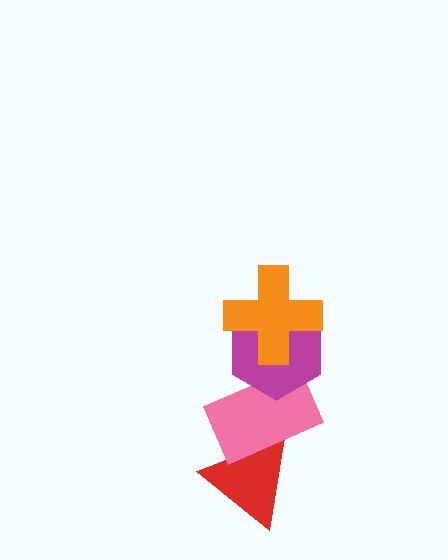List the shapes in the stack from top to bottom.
From top to bottom: the orange cross, the magenta hexagon, the pink rectangle, the red triangle.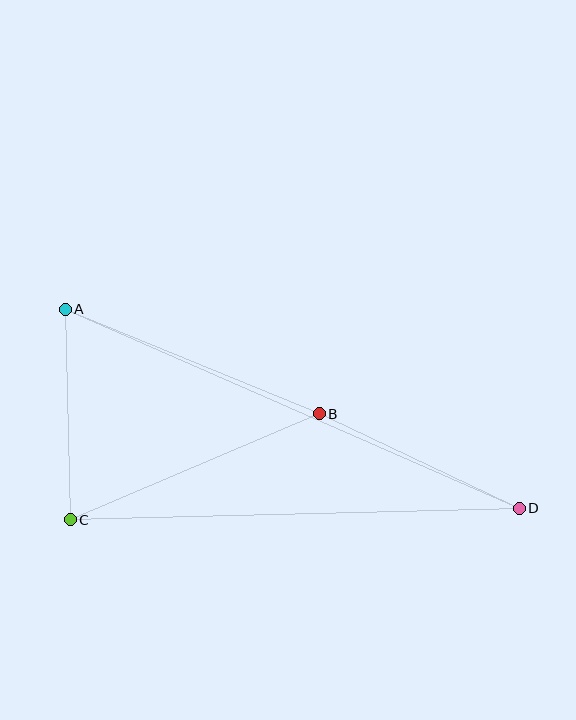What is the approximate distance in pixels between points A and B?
The distance between A and B is approximately 275 pixels.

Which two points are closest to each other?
Points A and C are closest to each other.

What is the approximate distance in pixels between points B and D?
The distance between B and D is approximately 221 pixels.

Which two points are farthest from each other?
Points A and D are farthest from each other.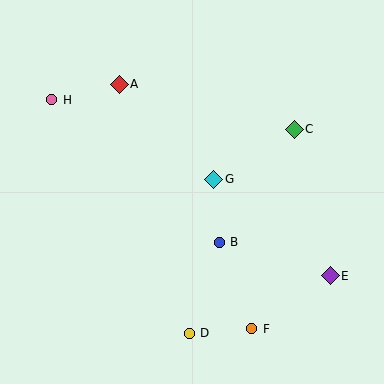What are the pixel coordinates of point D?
Point D is at (189, 333).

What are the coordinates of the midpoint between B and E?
The midpoint between B and E is at (275, 259).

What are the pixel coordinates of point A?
Point A is at (119, 84).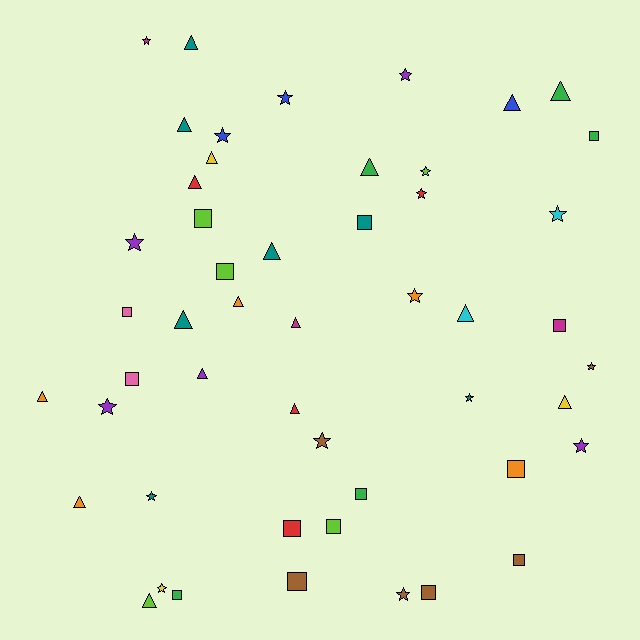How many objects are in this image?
There are 50 objects.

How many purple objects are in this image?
There are 5 purple objects.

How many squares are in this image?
There are 15 squares.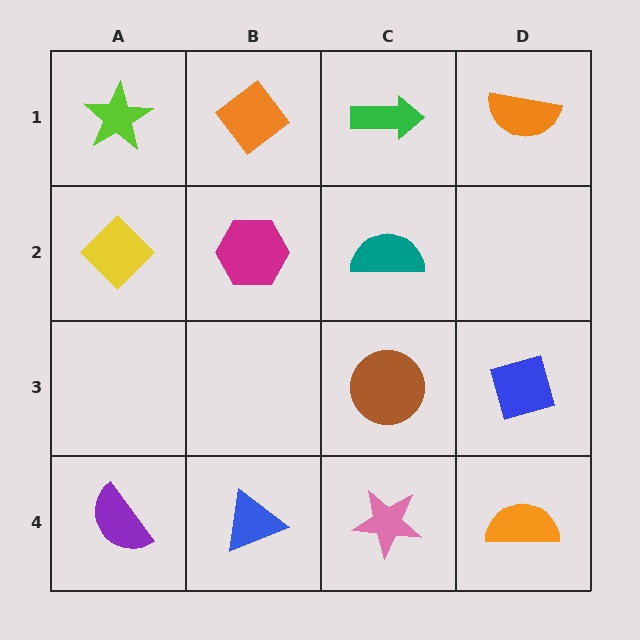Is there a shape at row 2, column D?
No, that cell is empty.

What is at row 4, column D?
An orange semicircle.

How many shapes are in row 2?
3 shapes.